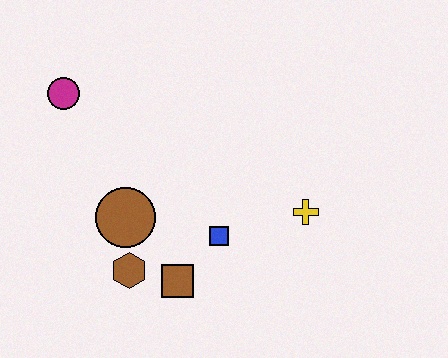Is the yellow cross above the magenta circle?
No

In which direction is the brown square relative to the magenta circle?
The brown square is below the magenta circle.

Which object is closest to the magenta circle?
The brown circle is closest to the magenta circle.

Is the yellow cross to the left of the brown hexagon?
No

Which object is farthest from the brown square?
The magenta circle is farthest from the brown square.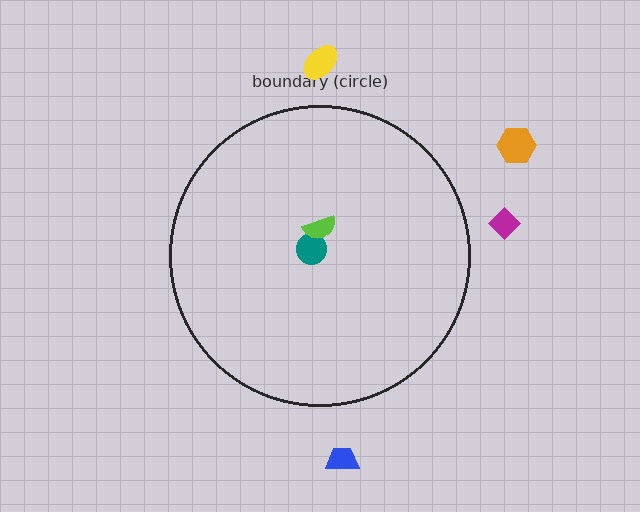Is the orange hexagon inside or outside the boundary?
Outside.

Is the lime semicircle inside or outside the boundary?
Inside.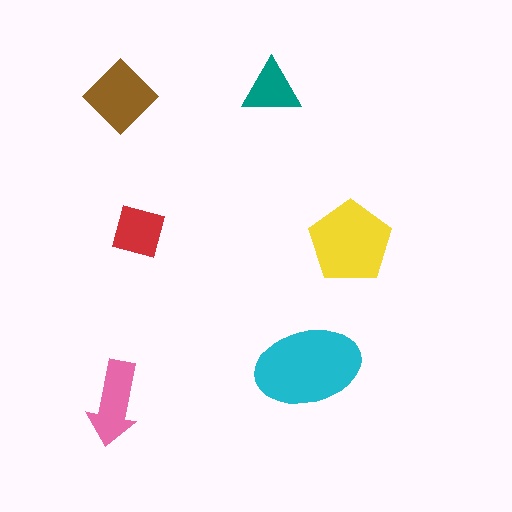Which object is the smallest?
The teal triangle.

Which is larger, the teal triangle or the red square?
The red square.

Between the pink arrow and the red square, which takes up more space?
The pink arrow.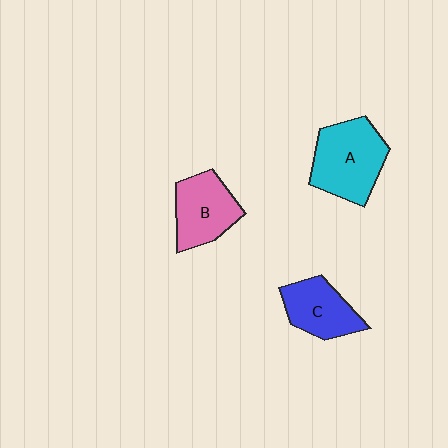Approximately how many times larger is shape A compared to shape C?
Approximately 1.4 times.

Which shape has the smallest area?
Shape C (blue).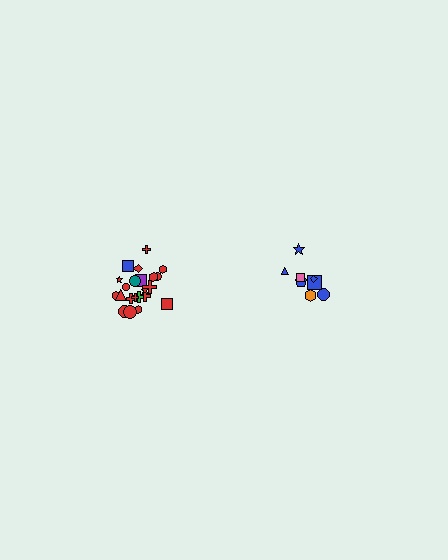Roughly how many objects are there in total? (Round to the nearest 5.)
Roughly 30 objects in total.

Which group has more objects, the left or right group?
The left group.